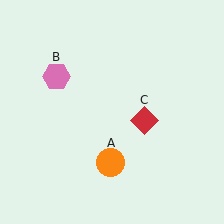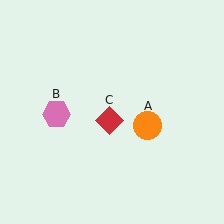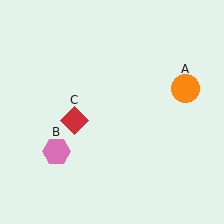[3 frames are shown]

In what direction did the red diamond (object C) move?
The red diamond (object C) moved left.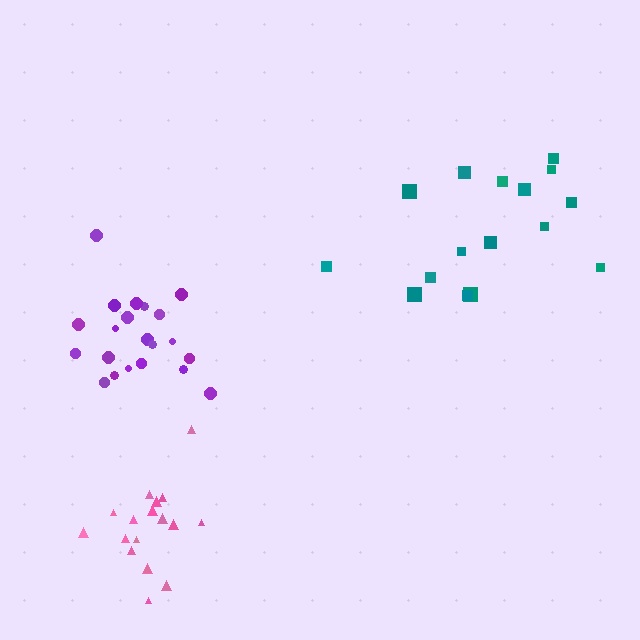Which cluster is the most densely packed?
Pink.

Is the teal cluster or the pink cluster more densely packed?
Pink.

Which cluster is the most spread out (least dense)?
Teal.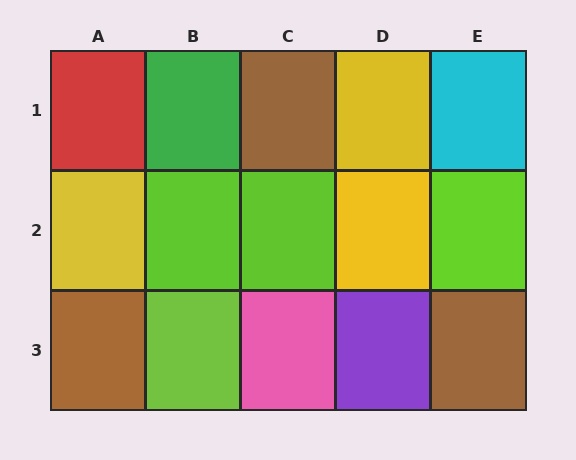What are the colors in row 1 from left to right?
Red, green, brown, yellow, cyan.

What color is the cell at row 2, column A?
Yellow.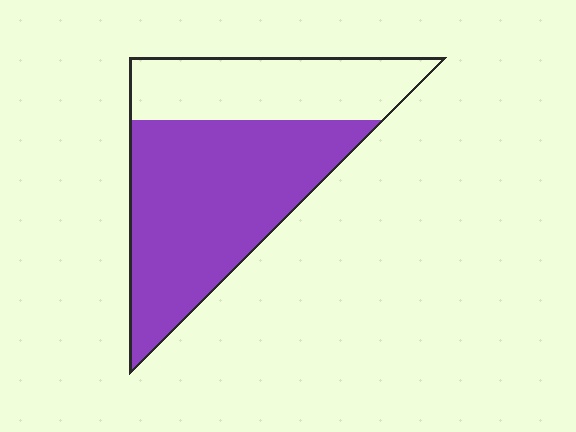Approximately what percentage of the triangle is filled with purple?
Approximately 65%.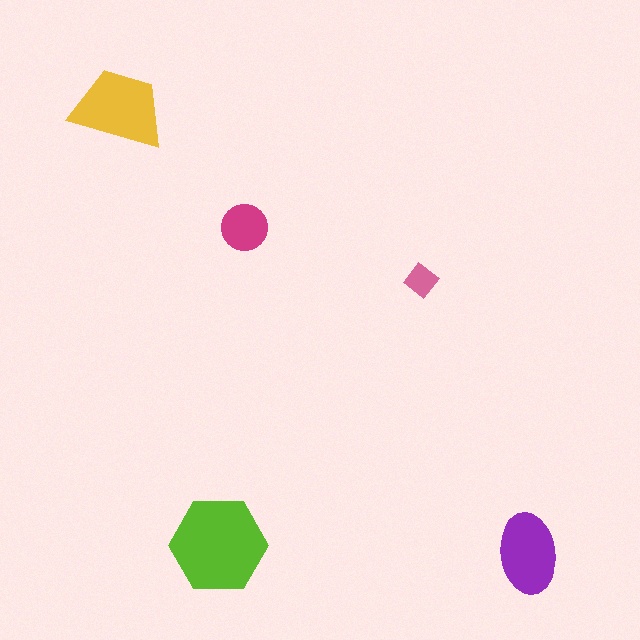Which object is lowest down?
The purple ellipse is bottommost.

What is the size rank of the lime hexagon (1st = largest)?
1st.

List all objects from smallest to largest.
The pink diamond, the magenta circle, the purple ellipse, the yellow trapezoid, the lime hexagon.